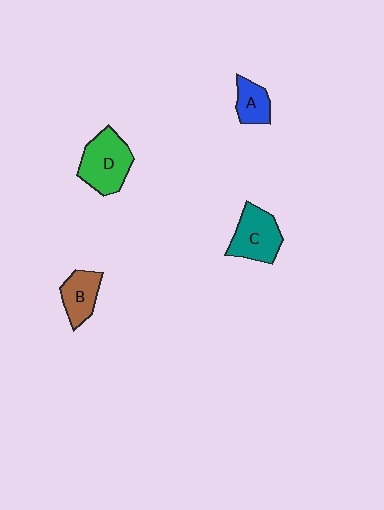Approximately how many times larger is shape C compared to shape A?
Approximately 1.7 times.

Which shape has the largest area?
Shape D (green).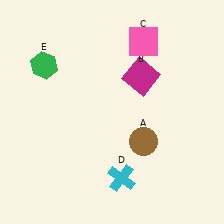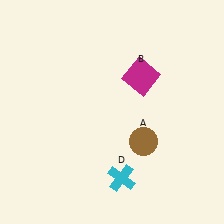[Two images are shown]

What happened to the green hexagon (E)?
The green hexagon (E) was removed in Image 2. It was in the top-left area of Image 1.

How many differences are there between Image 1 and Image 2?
There are 2 differences between the two images.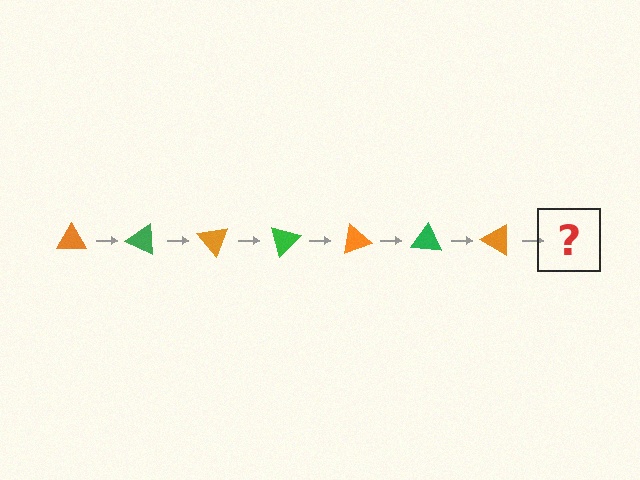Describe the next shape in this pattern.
It should be a green triangle, rotated 175 degrees from the start.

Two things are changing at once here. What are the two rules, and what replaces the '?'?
The two rules are that it rotates 25 degrees each step and the color cycles through orange and green. The '?' should be a green triangle, rotated 175 degrees from the start.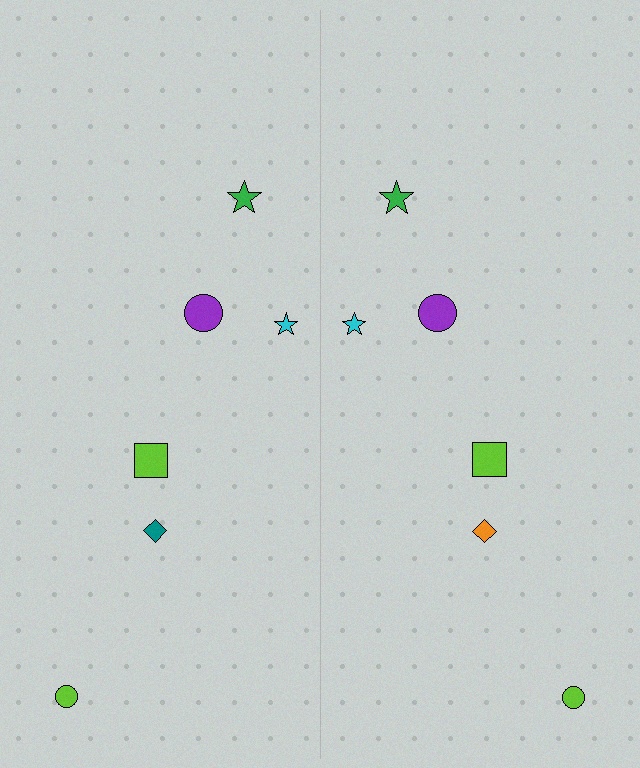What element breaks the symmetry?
The orange diamond on the right side breaks the symmetry — its mirror counterpart is teal.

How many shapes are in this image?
There are 12 shapes in this image.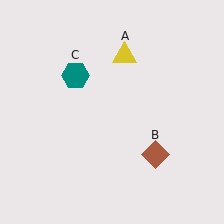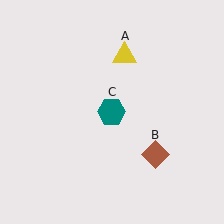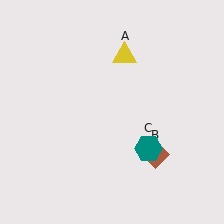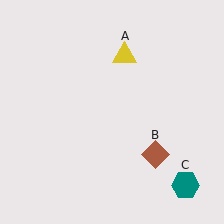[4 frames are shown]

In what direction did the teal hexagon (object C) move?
The teal hexagon (object C) moved down and to the right.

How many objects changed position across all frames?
1 object changed position: teal hexagon (object C).